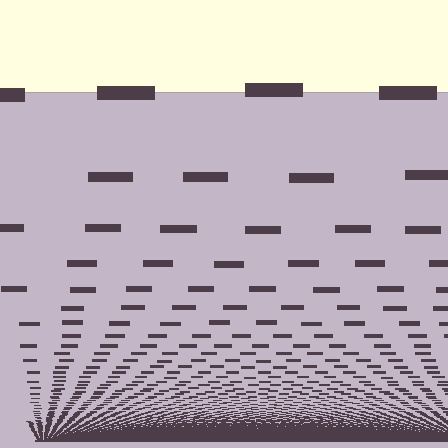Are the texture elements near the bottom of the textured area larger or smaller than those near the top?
Smaller. The gradient is inverted — elements near the bottom are smaller and denser.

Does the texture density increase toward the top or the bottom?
Density increases toward the bottom.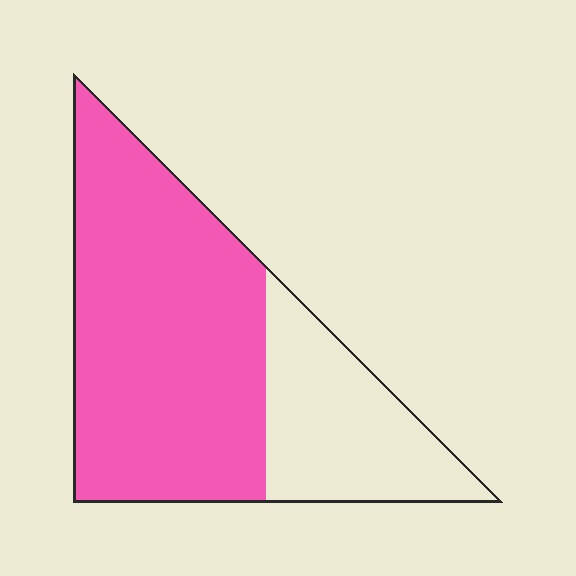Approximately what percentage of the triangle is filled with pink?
Approximately 70%.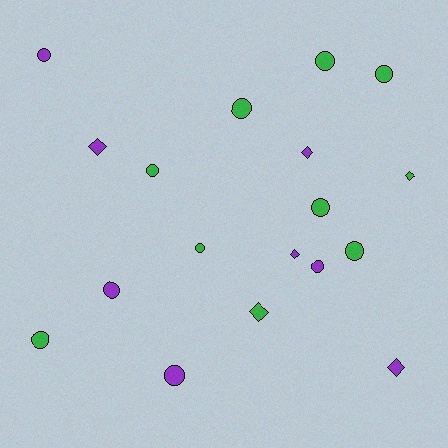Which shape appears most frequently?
Circle, with 12 objects.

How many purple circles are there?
There are 4 purple circles.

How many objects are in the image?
There are 18 objects.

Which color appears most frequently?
Green, with 10 objects.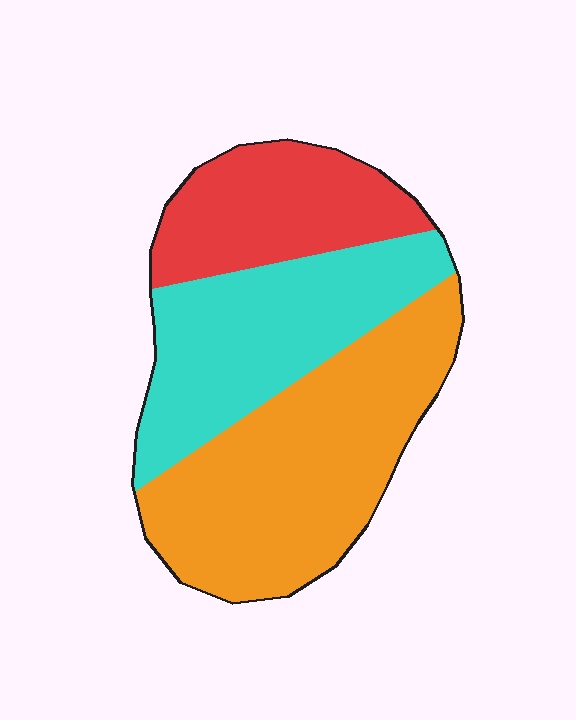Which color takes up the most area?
Orange, at roughly 45%.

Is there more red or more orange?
Orange.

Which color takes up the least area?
Red, at roughly 25%.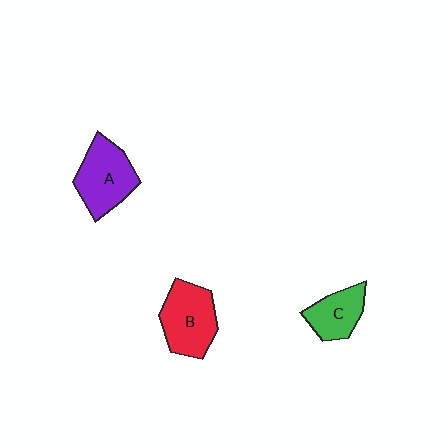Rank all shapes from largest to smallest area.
From largest to smallest: B (red), A (purple), C (green).